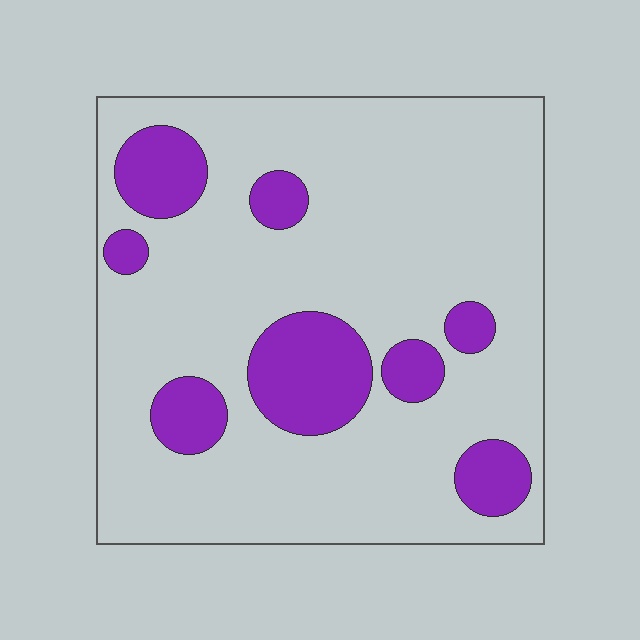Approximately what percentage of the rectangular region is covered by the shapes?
Approximately 20%.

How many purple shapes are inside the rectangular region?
8.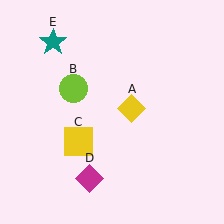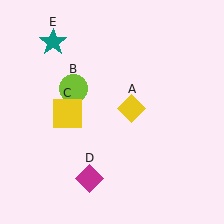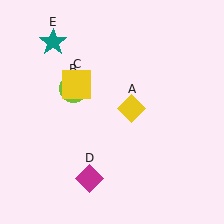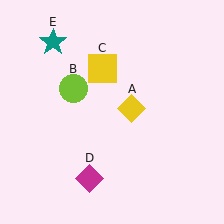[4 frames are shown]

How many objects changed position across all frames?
1 object changed position: yellow square (object C).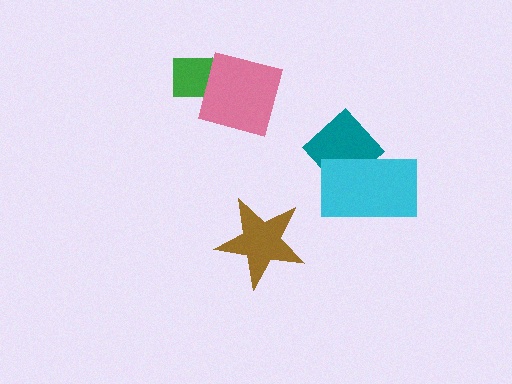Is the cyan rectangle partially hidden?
No, no other shape covers it.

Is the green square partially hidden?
Yes, it is partially covered by another shape.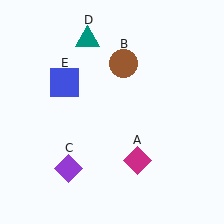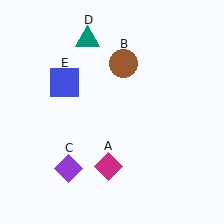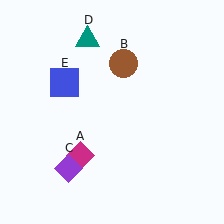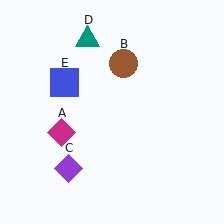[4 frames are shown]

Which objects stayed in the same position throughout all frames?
Brown circle (object B) and purple diamond (object C) and teal triangle (object D) and blue square (object E) remained stationary.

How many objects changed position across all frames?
1 object changed position: magenta diamond (object A).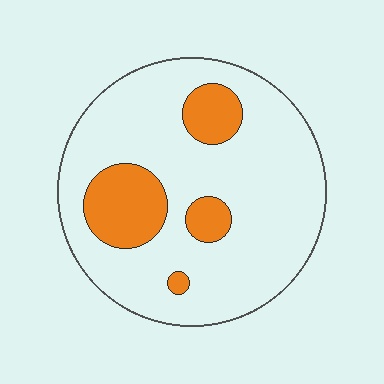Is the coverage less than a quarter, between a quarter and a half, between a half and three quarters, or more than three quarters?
Less than a quarter.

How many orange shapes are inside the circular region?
4.